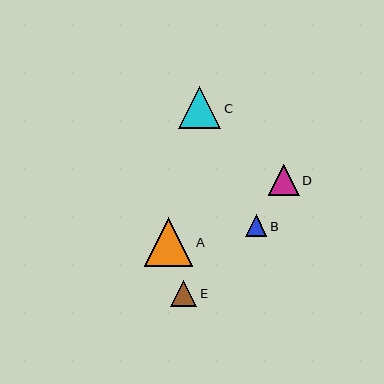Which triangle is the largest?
Triangle A is the largest with a size of approximately 49 pixels.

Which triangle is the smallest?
Triangle B is the smallest with a size of approximately 22 pixels.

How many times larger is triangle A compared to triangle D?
Triangle A is approximately 1.6 times the size of triangle D.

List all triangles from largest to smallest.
From largest to smallest: A, C, D, E, B.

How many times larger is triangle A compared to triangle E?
Triangle A is approximately 1.9 times the size of triangle E.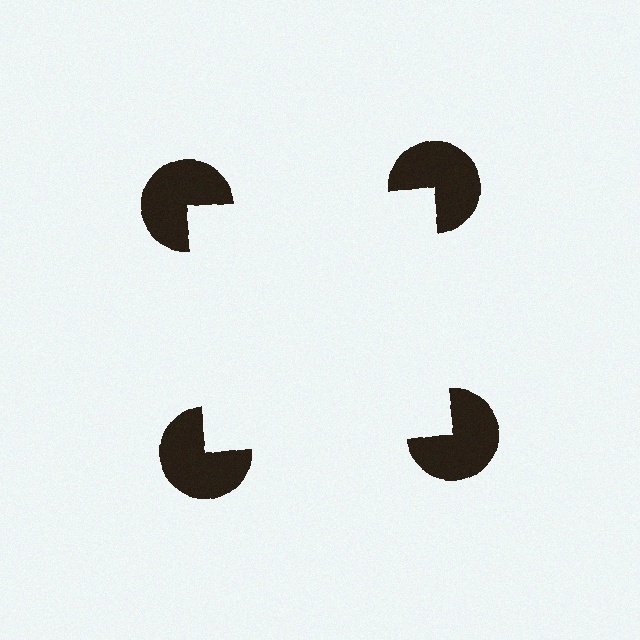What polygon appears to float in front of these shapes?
An illusory square — its edges are inferred from the aligned wedge cuts in the pac-man discs, not physically drawn.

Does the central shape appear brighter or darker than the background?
It typically appears slightly brighter than the background, even though no actual brightness change is drawn.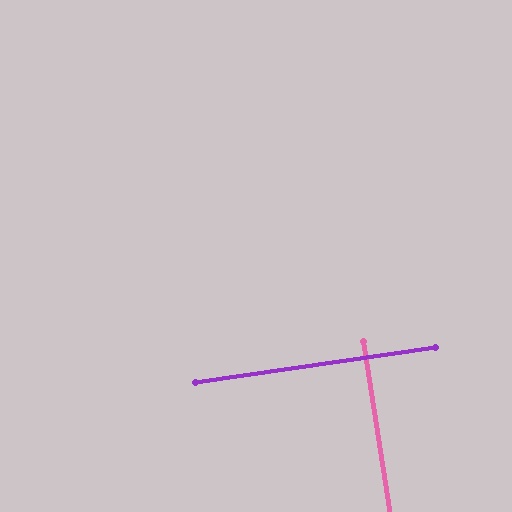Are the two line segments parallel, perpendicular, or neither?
Perpendicular — they meet at approximately 89°.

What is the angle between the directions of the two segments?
Approximately 89 degrees.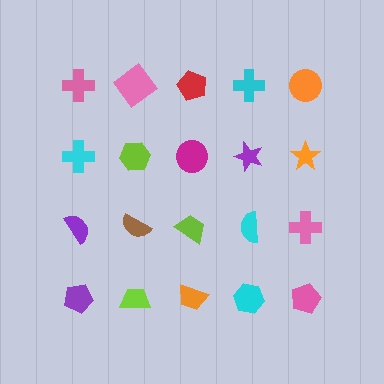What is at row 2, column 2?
A lime hexagon.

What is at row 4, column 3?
An orange trapezoid.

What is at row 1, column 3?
A red pentagon.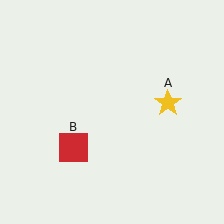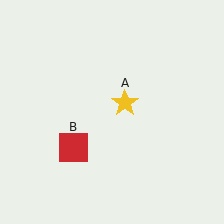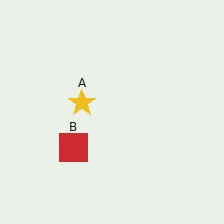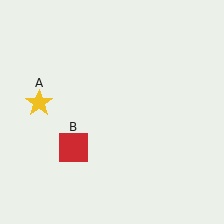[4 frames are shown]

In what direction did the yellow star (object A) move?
The yellow star (object A) moved left.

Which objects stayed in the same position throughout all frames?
Red square (object B) remained stationary.